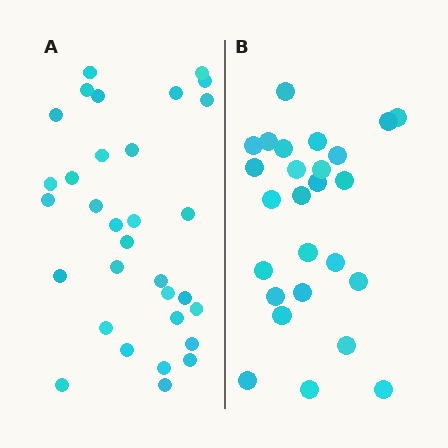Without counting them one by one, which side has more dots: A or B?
Region A (the left region) has more dots.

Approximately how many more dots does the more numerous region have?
Region A has about 6 more dots than region B.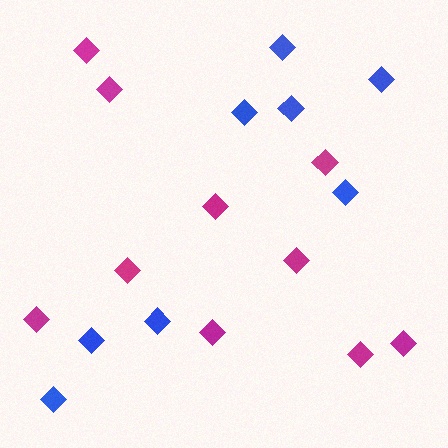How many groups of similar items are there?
There are 2 groups: one group of magenta diamonds (10) and one group of blue diamonds (8).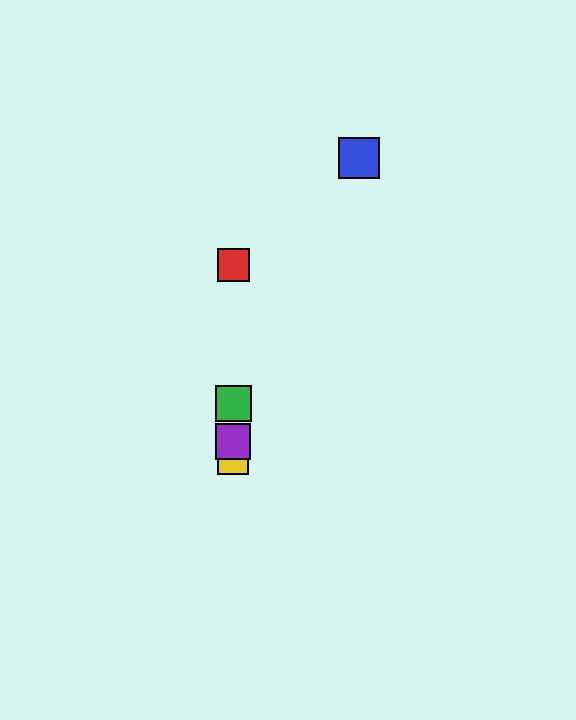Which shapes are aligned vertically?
The red square, the green square, the yellow square, the purple square are aligned vertically.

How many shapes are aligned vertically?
4 shapes (the red square, the green square, the yellow square, the purple square) are aligned vertically.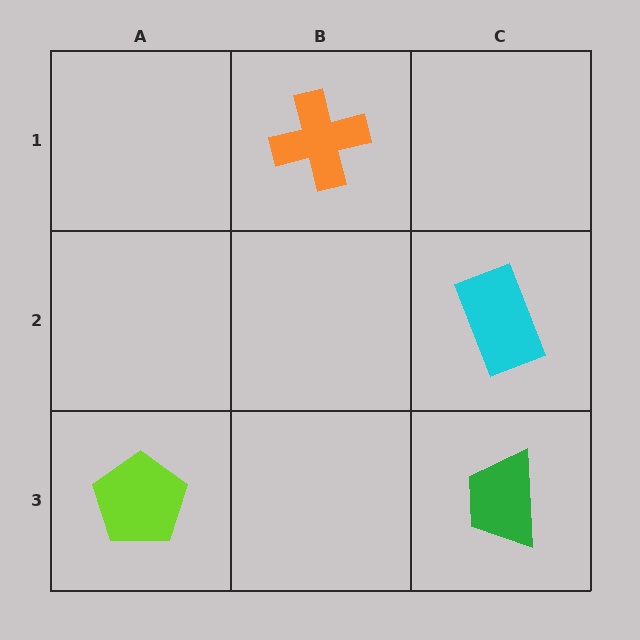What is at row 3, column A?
A lime pentagon.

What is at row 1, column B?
An orange cross.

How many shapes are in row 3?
2 shapes.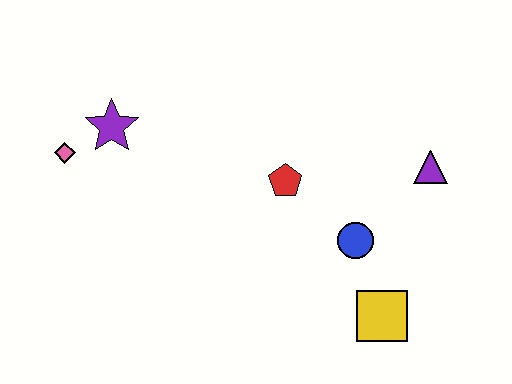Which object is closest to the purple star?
The pink diamond is closest to the purple star.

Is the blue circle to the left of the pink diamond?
No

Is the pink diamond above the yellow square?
Yes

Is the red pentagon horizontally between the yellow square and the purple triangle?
No